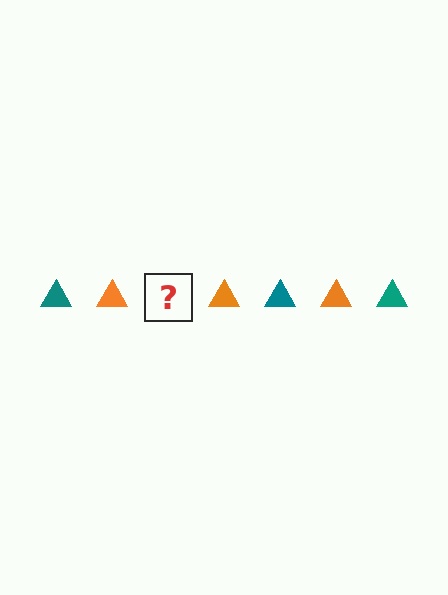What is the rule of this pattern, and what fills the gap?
The rule is that the pattern cycles through teal, orange triangles. The gap should be filled with a teal triangle.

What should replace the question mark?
The question mark should be replaced with a teal triangle.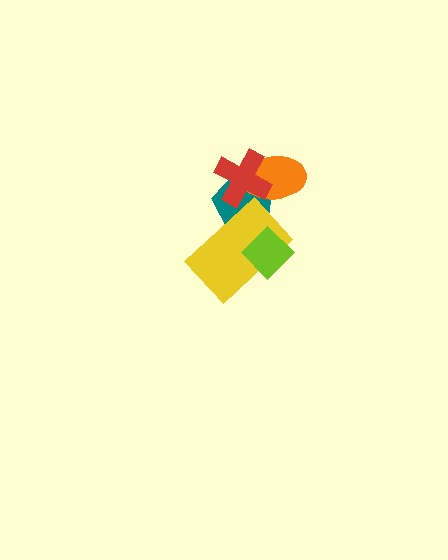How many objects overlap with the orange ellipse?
2 objects overlap with the orange ellipse.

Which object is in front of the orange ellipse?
The red cross is in front of the orange ellipse.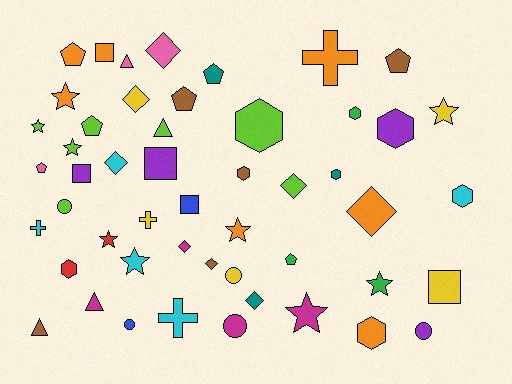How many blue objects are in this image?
There are 2 blue objects.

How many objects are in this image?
There are 50 objects.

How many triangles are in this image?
There are 4 triangles.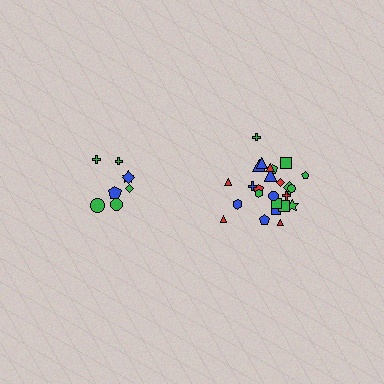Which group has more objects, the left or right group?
The right group.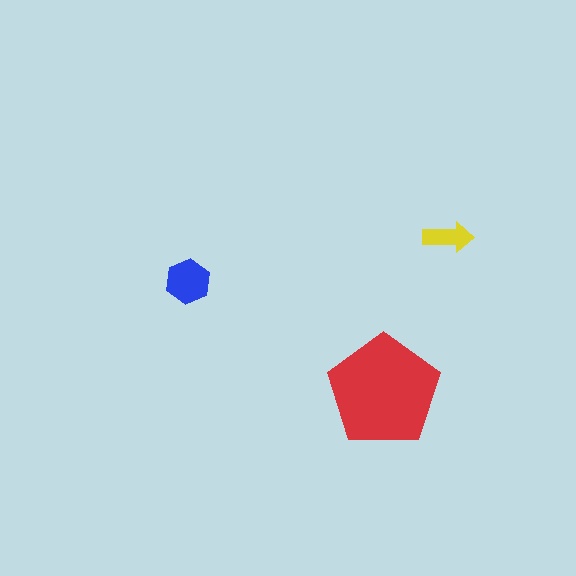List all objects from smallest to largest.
The yellow arrow, the blue hexagon, the red pentagon.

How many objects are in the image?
There are 3 objects in the image.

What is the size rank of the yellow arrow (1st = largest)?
3rd.